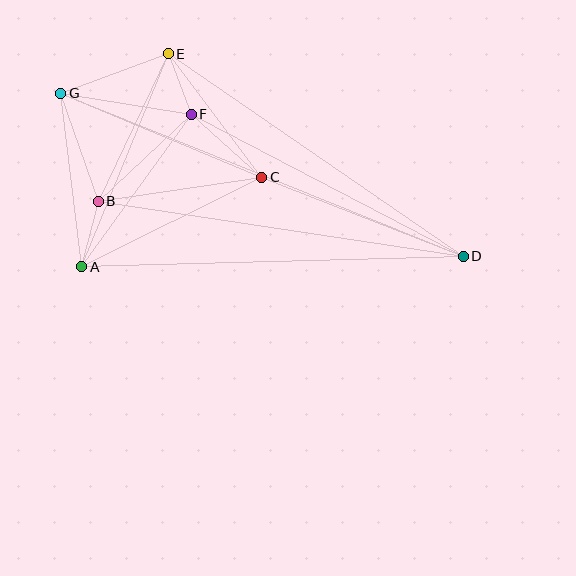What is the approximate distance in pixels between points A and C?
The distance between A and C is approximately 201 pixels.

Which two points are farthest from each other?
Points D and G are farthest from each other.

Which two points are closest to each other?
Points E and F are closest to each other.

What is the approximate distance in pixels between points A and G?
The distance between A and G is approximately 175 pixels.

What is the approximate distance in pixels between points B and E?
The distance between B and E is approximately 163 pixels.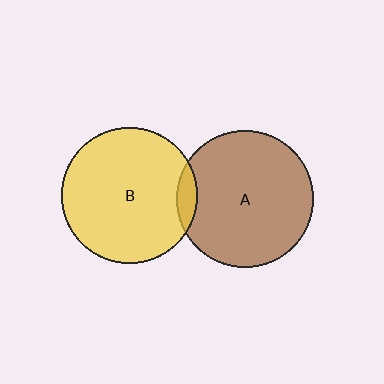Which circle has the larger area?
Circle A (brown).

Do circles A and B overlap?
Yes.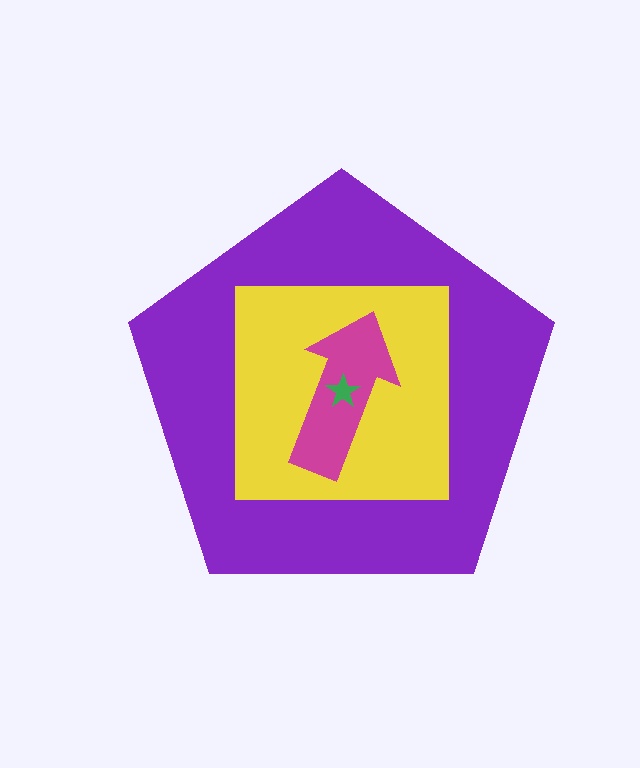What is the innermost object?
The green star.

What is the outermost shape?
The purple pentagon.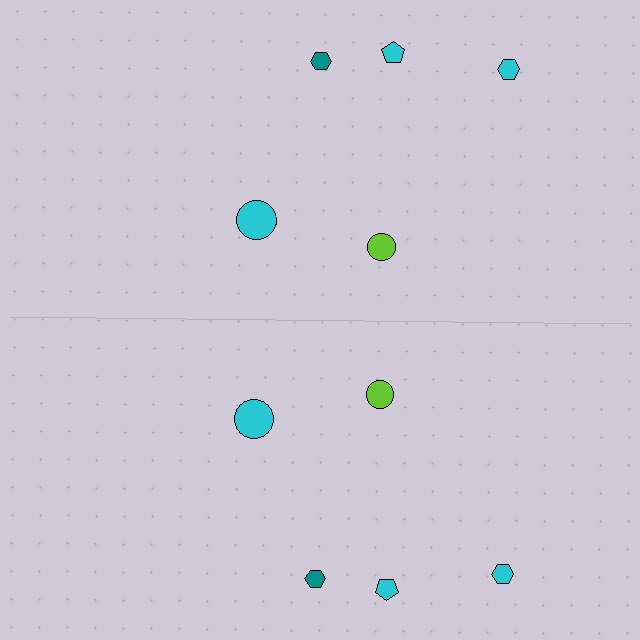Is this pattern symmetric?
Yes, this pattern has bilateral (reflection) symmetry.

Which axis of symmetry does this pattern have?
The pattern has a horizontal axis of symmetry running through the center of the image.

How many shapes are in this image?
There are 10 shapes in this image.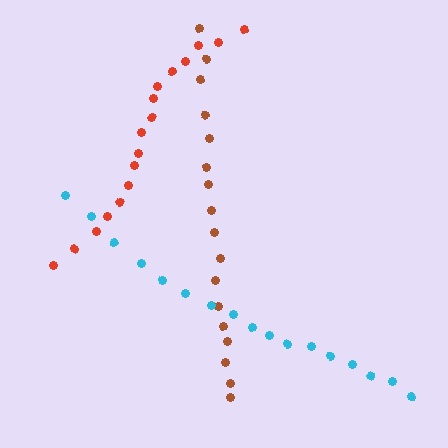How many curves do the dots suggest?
There are 3 distinct paths.